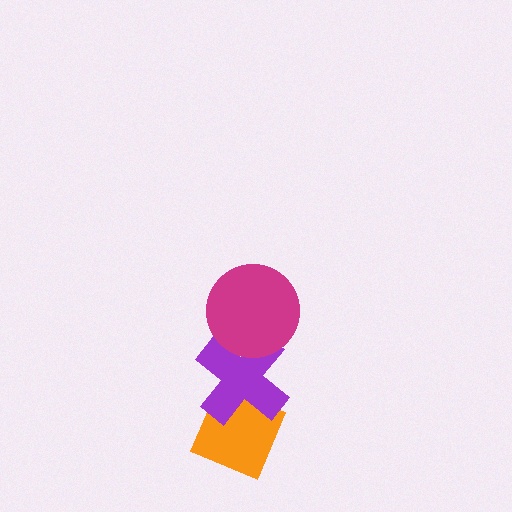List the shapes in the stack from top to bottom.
From top to bottom: the magenta circle, the purple cross, the orange diamond.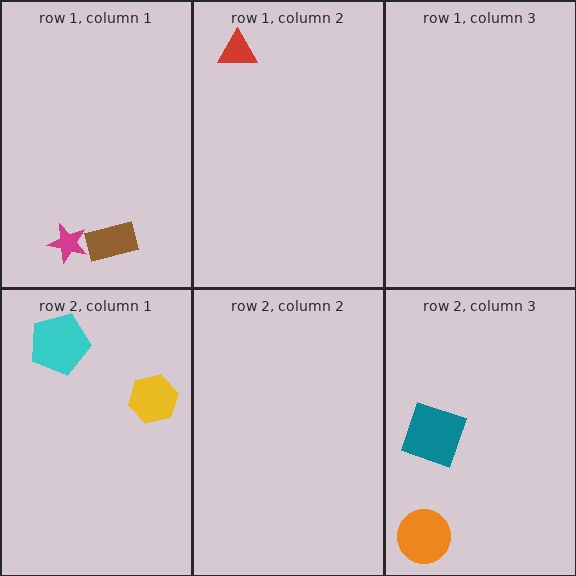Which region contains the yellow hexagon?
The row 2, column 1 region.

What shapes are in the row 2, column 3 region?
The teal square, the orange circle.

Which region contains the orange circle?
The row 2, column 3 region.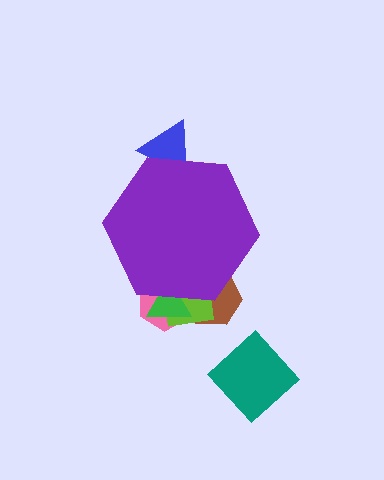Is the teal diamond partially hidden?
No, the teal diamond is fully visible.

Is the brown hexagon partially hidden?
Yes, the brown hexagon is partially hidden behind the purple hexagon.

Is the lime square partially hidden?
Yes, the lime square is partially hidden behind the purple hexagon.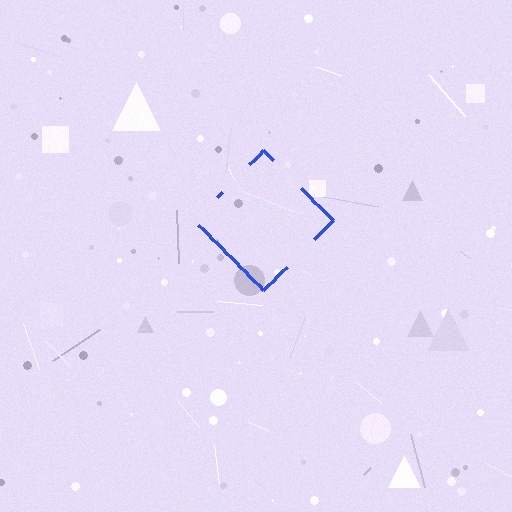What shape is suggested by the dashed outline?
The dashed outline suggests a diamond.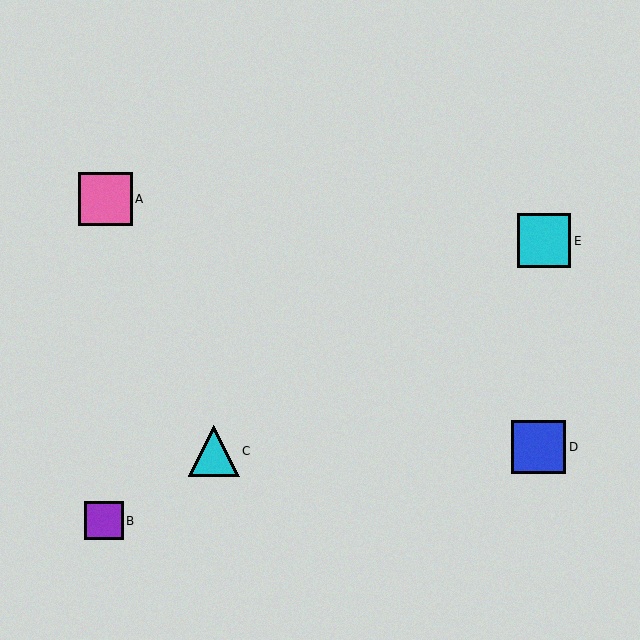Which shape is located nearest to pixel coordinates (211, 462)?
The cyan triangle (labeled C) at (214, 451) is nearest to that location.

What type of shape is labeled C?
Shape C is a cyan triangle.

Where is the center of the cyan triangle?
The center of the cyan triangle is at (214, 451).